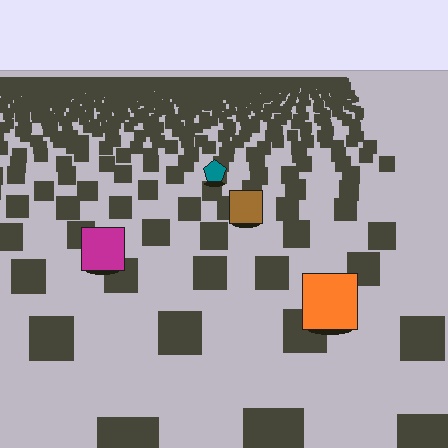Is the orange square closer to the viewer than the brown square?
Yes. The orange square is closer — you can tell from the texture gradient: the ground texture is coarser near it.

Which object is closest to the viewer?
The orange square is closest. The texture marks near it are larger and more spread out.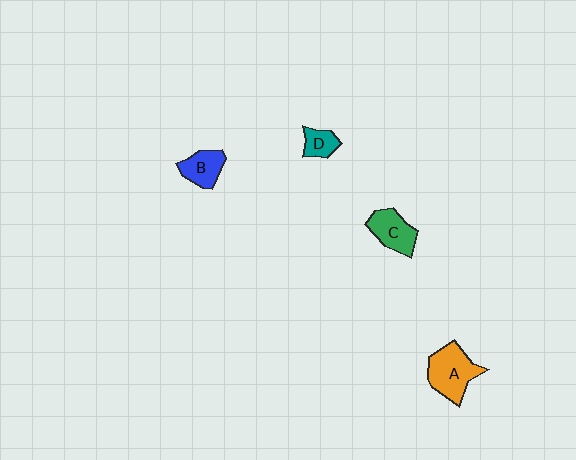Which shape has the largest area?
Shape A (orange).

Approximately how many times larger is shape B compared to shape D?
Approximately 1.5 times.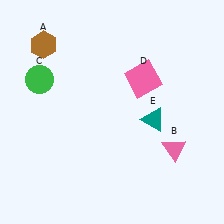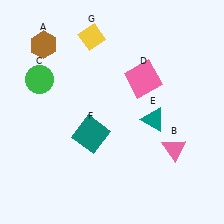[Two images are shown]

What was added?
A teal square (F), a yellow diamond (G) were added in Image 2.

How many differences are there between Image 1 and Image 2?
There are 2 differences between the two images.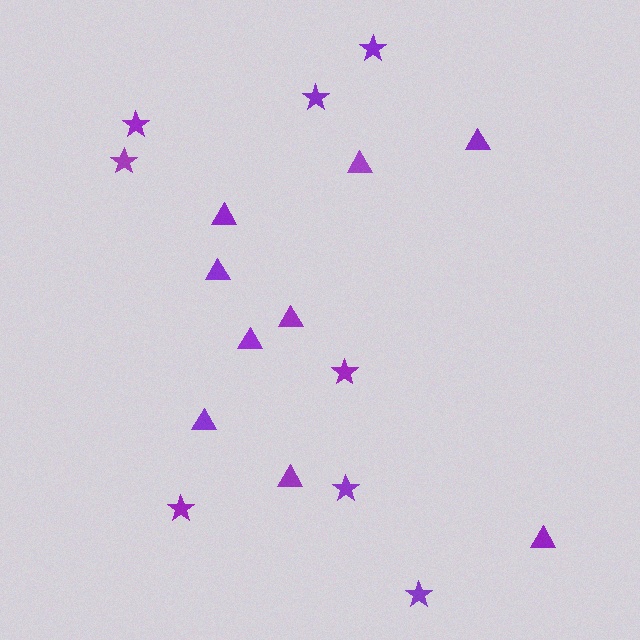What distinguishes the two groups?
There are 2 groups: one group of stars (8) and one group of triangles (9).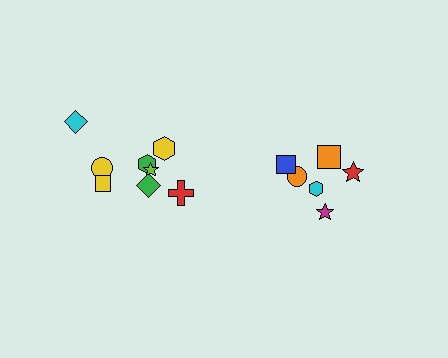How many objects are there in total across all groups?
There are 14 objects.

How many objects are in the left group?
There are 8 objects.